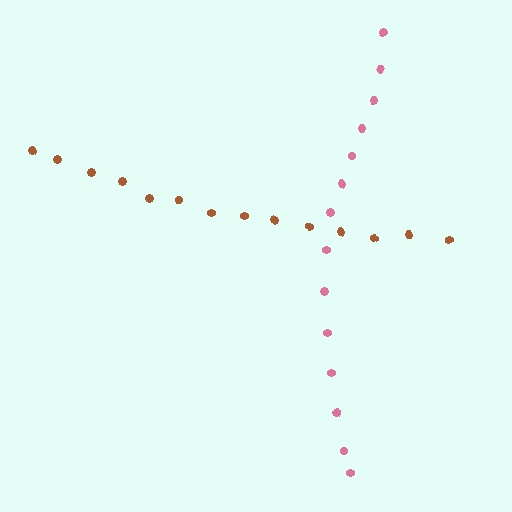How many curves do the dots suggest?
There are 2 distinct paths.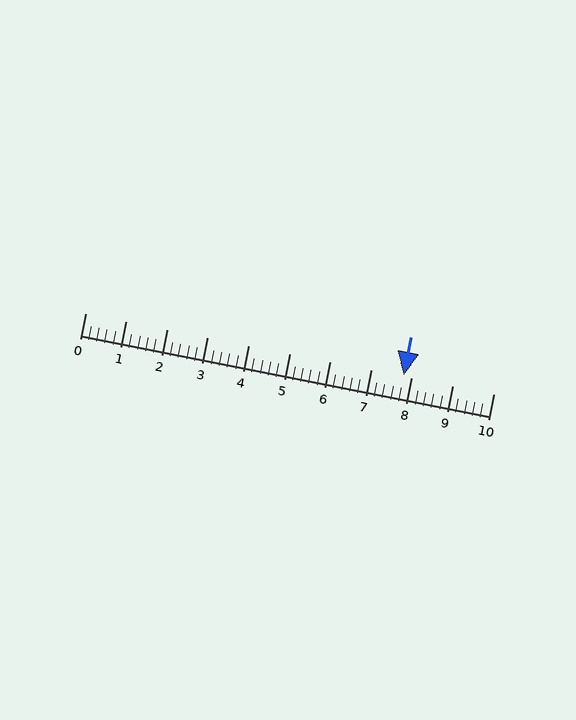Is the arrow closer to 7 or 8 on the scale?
The arrow is closer to 8.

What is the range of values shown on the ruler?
The ruler shows values from 0 to 10.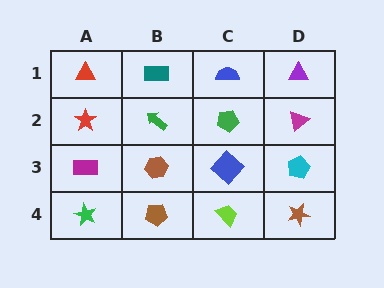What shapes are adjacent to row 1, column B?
A green arrow (row 2, column B), a red triangle (row 1, column A), a blue semicircle (row 1, column C).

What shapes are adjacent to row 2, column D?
A purple triangle (row 1, column D), a cyan pentagon (row 3, column D), a green pentagon (row 2, column C).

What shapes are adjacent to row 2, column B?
A teal rectangle (row 1, column B), a brown hexagon (row 3, column B), a red star (row 2, column A), a green pentagon (row 2, column C).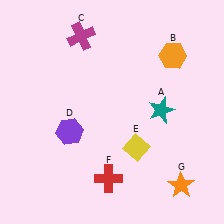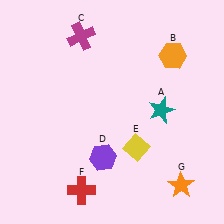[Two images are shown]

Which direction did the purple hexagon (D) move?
The purple hexagon (D) moved right.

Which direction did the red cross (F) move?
The red cross (F) moved left.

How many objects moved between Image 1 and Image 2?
2 objects moved between the two images.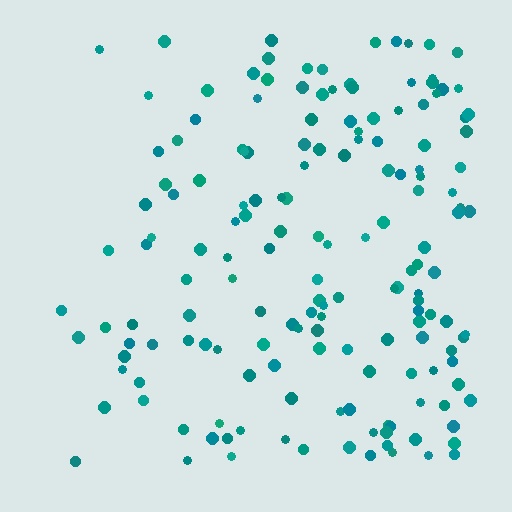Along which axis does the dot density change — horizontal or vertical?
Horizontal.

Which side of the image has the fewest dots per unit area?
The left.